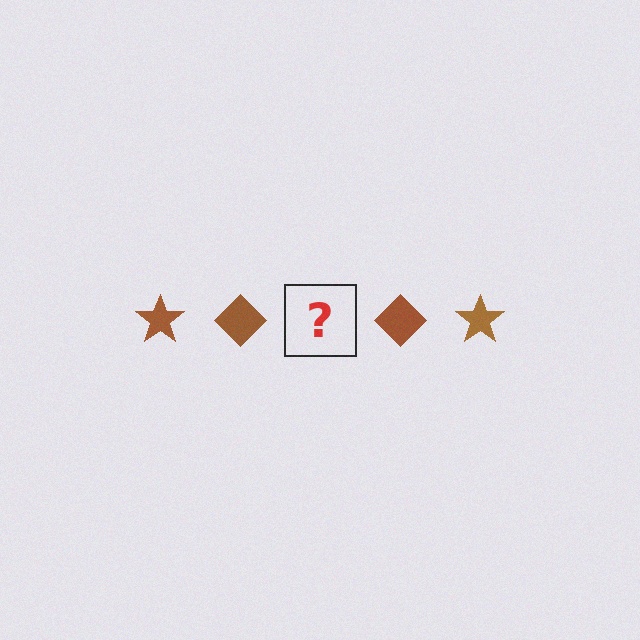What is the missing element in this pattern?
The missing element is a brown star.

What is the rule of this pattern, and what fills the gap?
The rule is that the pattern cycles through star, diamond shapes in brown. The gap should be filled with a brown star.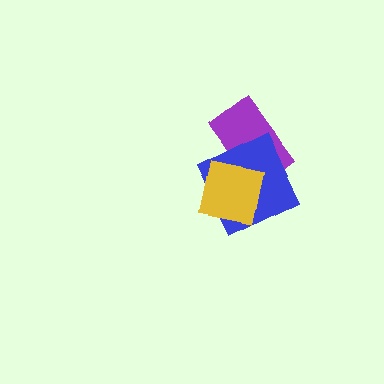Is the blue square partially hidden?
Yes, it is partially covered by another shape.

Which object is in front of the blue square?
The yellow square is in front of the blue square.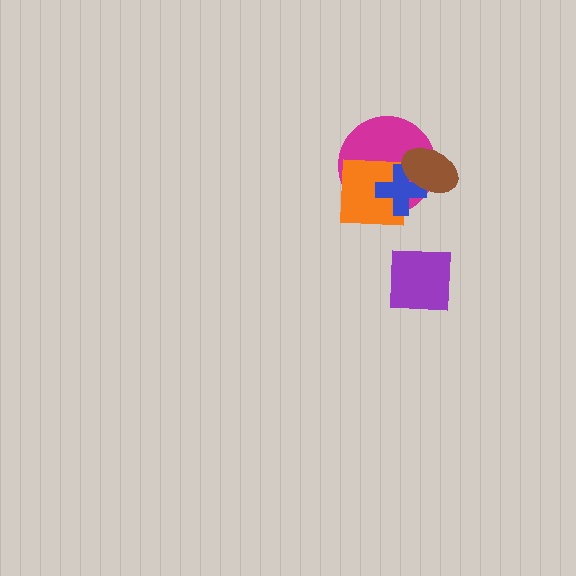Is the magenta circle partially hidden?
Yes, it is partially covered by another shape.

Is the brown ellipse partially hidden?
No, no other shape covers it.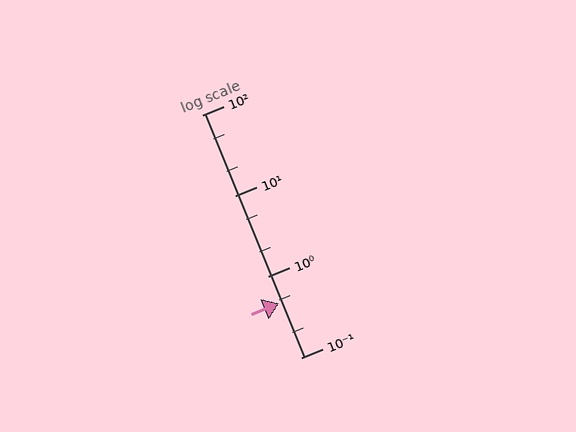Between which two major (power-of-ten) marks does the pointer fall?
The pointer is between 0.1 and 1.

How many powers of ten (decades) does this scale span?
The scale spans 3 decades, from 0.1 to 100.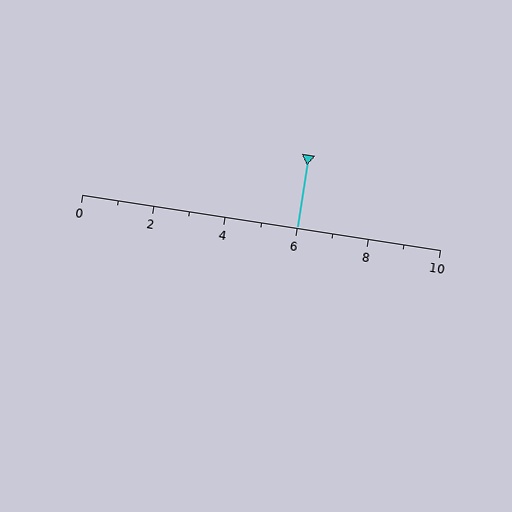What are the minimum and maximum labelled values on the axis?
The axis runs from 0 to 10.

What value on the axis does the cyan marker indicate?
The marker indicates approximately 6.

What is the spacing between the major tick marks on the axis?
The major ticks are spaced 2 apart.